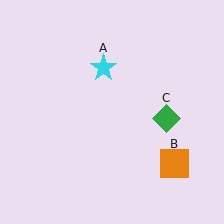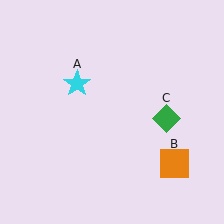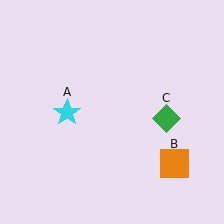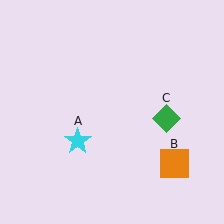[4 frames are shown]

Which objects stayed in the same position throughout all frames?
Orange square (object B) and green diamond (object C) remained stationary.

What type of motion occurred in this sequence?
The cyan star (object A) rotated counterclockwise around the center of the scene.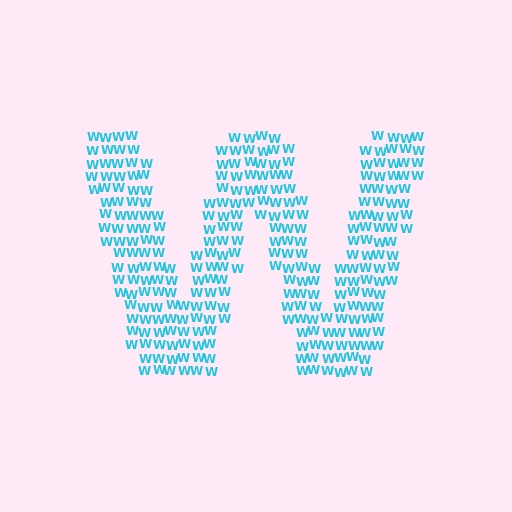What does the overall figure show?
The overall figure shows the letter W.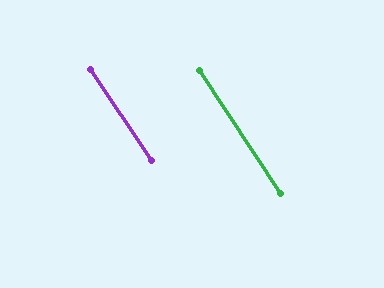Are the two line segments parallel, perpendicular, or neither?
Parallel — their directions differ by only 0.6°.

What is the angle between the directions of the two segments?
Approximately 1 degree.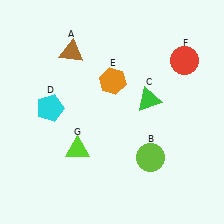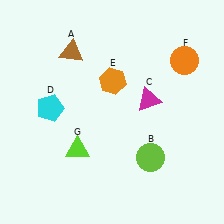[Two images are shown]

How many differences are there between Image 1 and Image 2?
There are 2 differences between the two images.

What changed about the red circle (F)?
In Image 1, F is red. In Image 2, it changed to orange.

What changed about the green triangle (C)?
In Image 1, C is green. In Image 2, it changed to magenta.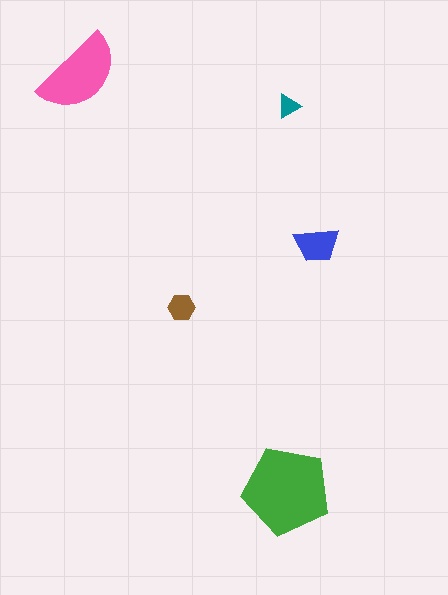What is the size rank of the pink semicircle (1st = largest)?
2nd.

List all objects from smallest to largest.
The teal triangle, the brown hexagon, the blue trapezoid, the pink semicircle, the green pentagon.